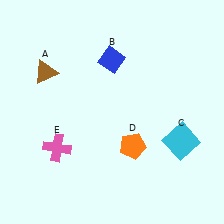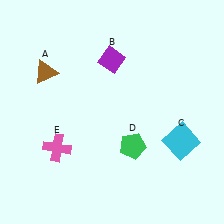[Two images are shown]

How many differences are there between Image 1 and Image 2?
There are 2 differences between the two images.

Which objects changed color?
B changed from blue to purple. D changed from orange to green.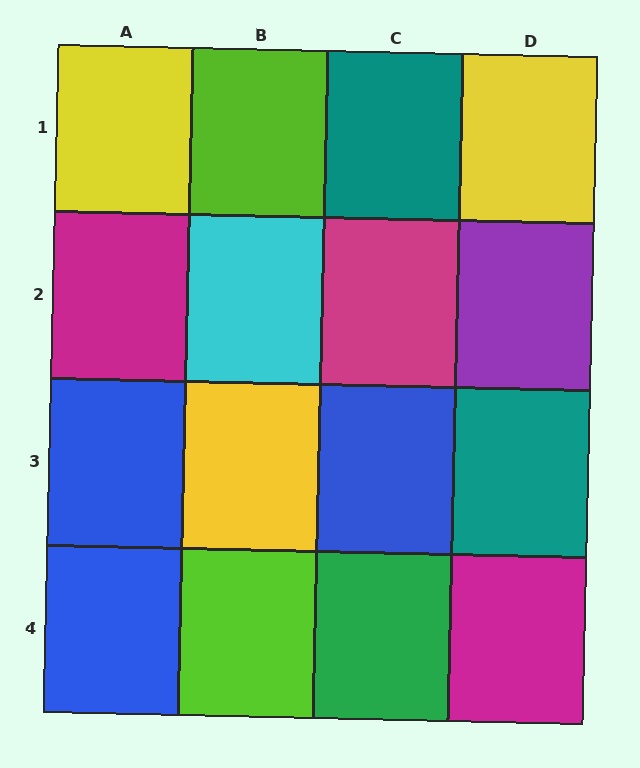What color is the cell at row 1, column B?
Lime.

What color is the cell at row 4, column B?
Lime.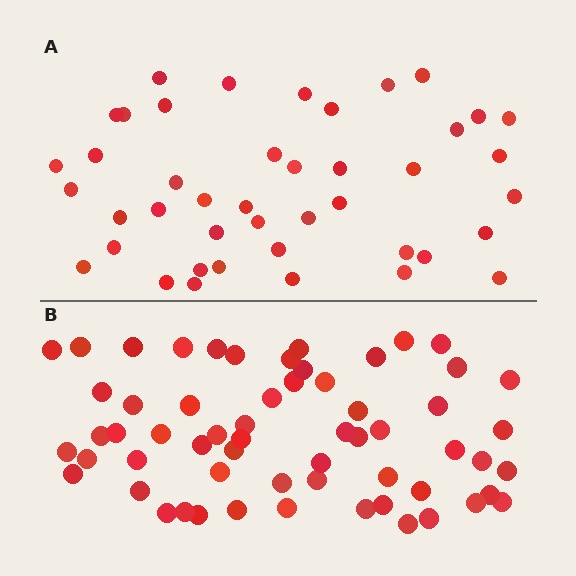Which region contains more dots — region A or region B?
Region B (the bottom region) has more dots.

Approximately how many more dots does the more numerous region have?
Region B has approximately 15 more dots than region A.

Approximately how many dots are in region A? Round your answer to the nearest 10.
About 40 dots. (The exact count is 43, which rounds to 40.)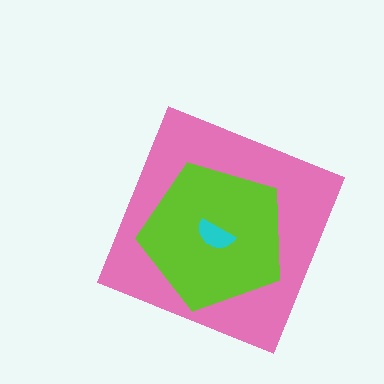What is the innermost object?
The cyan semicircle.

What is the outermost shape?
The pink diamond.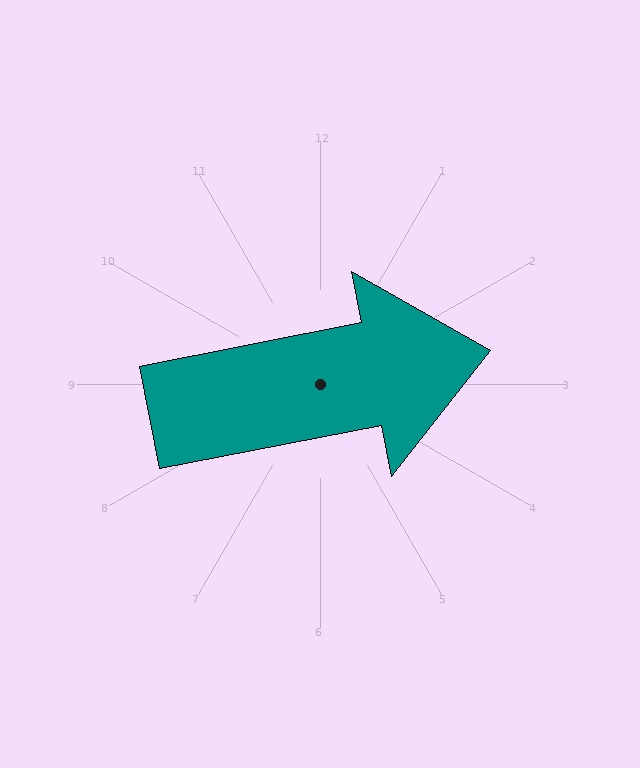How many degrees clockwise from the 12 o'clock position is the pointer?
Approximately 79 degrees.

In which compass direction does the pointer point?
East.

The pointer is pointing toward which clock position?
Roughly 3 o'clock.